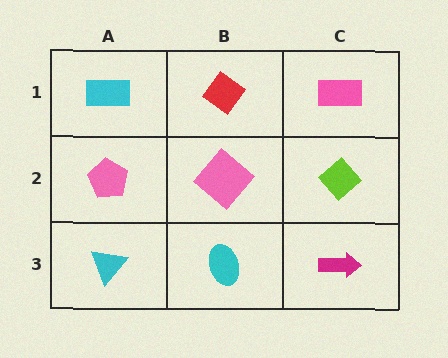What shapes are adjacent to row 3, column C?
A lime diamond (row 2, column C), a cyan ellipse (row 3, column B).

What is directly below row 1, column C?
A lime diamond.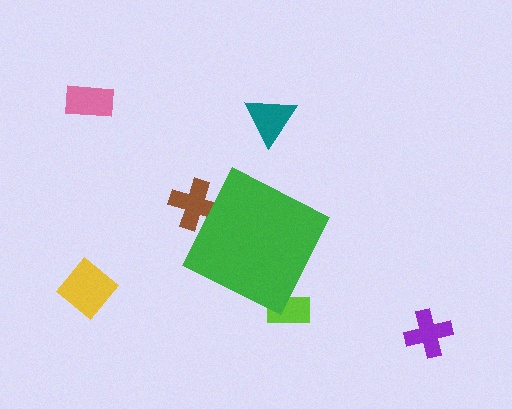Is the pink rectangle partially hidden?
No, the pink rectangle is fully visible.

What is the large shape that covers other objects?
A green diamond.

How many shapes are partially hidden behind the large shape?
2 shapes are partially hidden.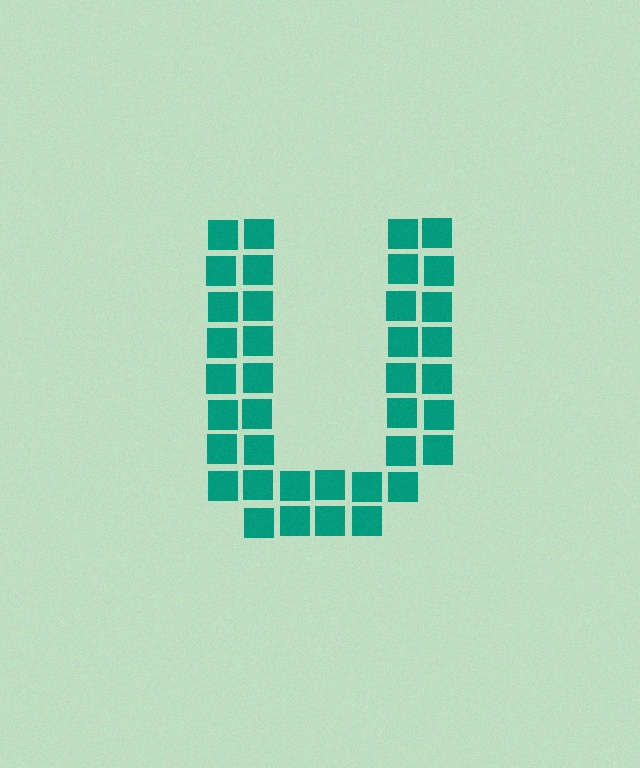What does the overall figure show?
The overall figure shows the letter U.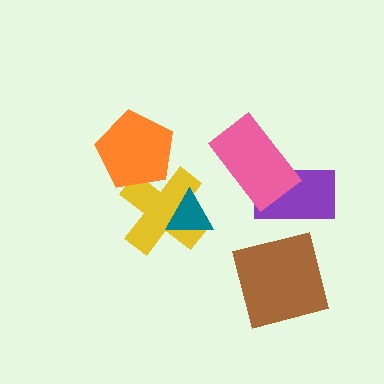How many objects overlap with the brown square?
0 objects overlap with the brown square.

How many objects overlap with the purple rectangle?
1 object overlaps with the purple rectangle.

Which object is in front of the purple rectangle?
The pink rectangle is in front of the purple rectangle.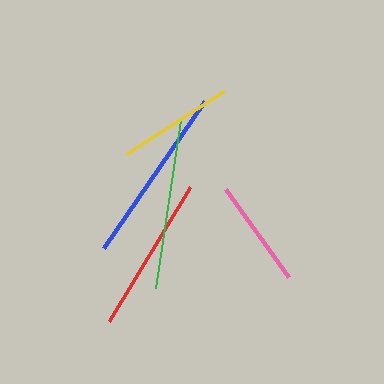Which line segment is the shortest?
The pink line is the shortest at approximately 108 pixels.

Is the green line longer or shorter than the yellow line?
The green line is longer than the yellow line.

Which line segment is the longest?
The blue line is the longest at approximately 178 pixels.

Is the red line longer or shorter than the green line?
The green line is longer than the red line.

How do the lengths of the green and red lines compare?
The green and red lines are approximately the same length.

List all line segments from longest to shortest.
From longest to shortest: blue, green, red, yellow, pink.